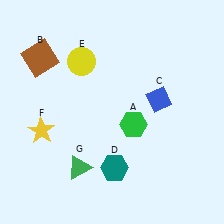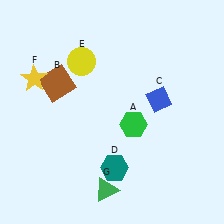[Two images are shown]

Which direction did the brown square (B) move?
The brown square (B) moved down.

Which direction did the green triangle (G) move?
The green triangle (G) moved right.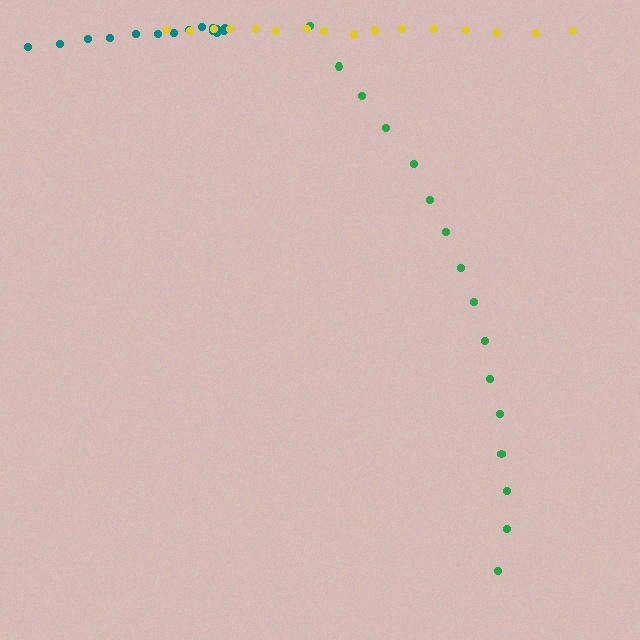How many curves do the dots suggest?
There are 3 distinct paths.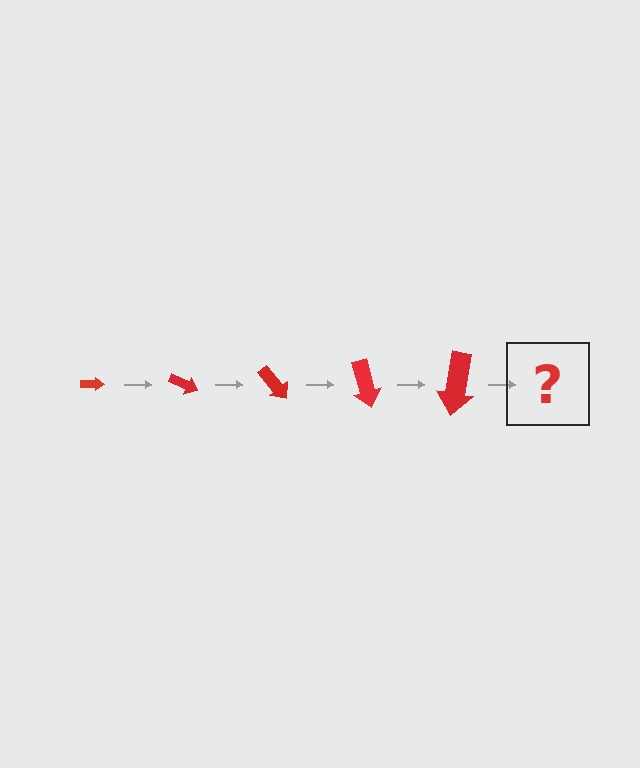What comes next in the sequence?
The next element should be an arrow, larger than the previous one and rotated 125 degrees from the start.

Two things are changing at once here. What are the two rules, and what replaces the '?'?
The two rules are that the arrow grows larger each step and it rotates 25 degrees each step. The '?' should be an arrow, larger than the previous one and rotated 125 degrees from the start.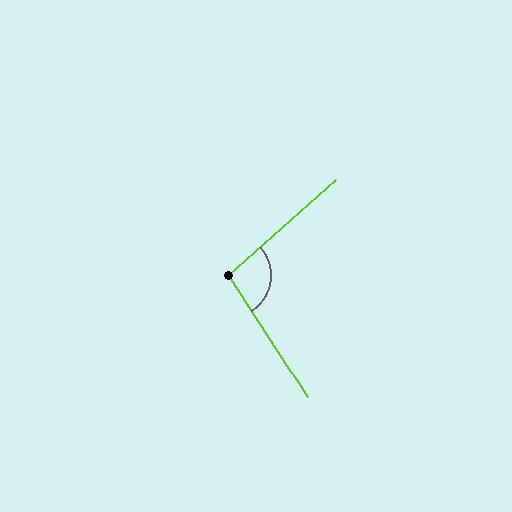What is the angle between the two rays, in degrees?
Approximately 99 degrees.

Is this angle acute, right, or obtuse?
It is obtuse.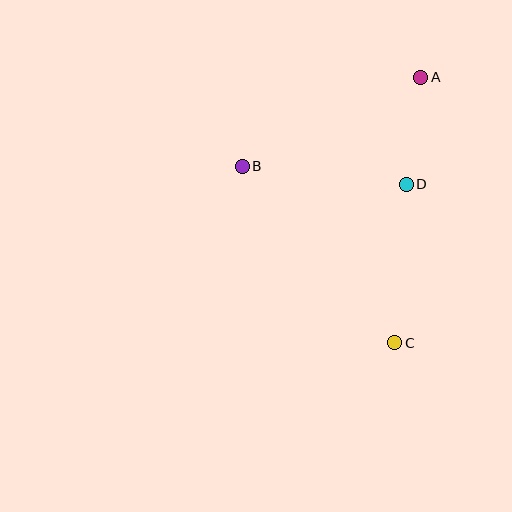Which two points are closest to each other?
Points A and D are closest to each other.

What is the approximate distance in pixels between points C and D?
The distance between C and D is approximately 159 pixels.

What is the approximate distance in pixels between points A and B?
The distance between A and B is approximately 199 pixels.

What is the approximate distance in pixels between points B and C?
The distance between B and C is approximately 233 pixels.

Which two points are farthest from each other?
Points A and C are farthest from each other.